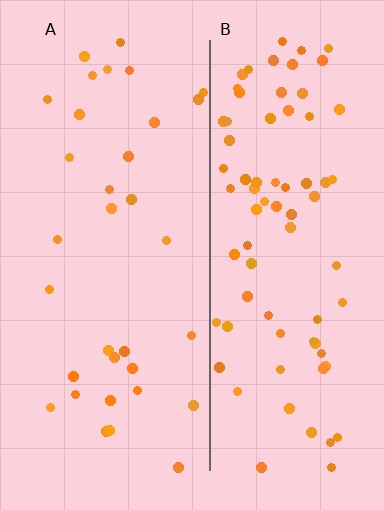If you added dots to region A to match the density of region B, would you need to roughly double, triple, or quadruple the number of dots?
Approximately double.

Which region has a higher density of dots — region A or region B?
B (the right).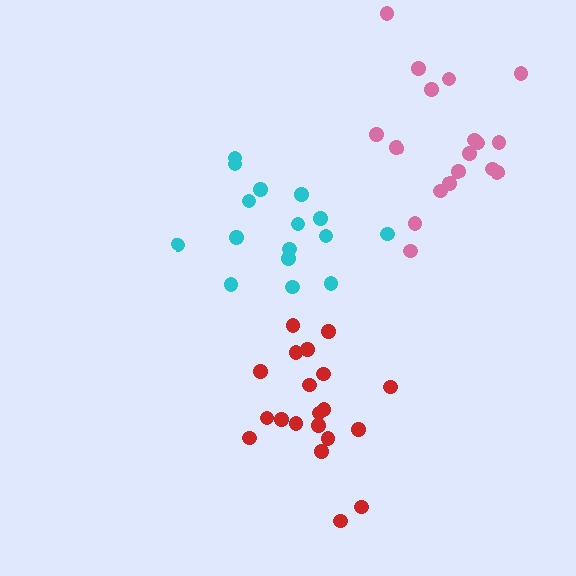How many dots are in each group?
Group 1: 20 dots, Group 2: 18 dots, Group 3: 16 dots (54 total).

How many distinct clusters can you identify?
There are 3 distinct clusters.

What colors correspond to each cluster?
The clusters are colored: red, pink, cyan.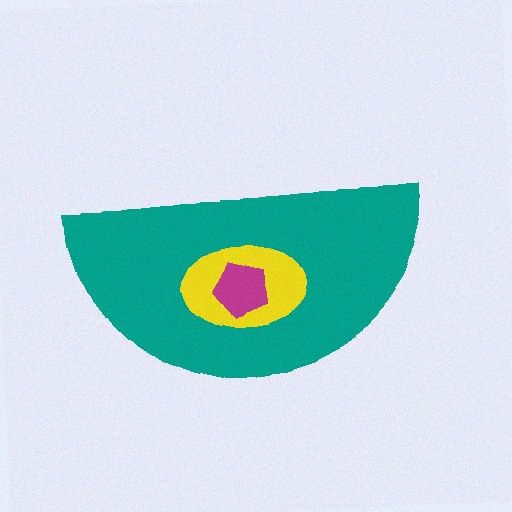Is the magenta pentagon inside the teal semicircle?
Yes.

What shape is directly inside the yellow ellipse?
The magenta pentagon.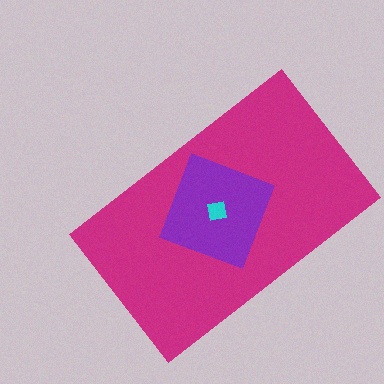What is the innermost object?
The cyan square.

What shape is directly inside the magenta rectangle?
The purple square.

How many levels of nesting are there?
3.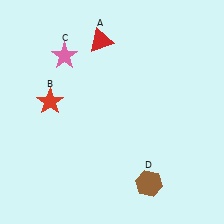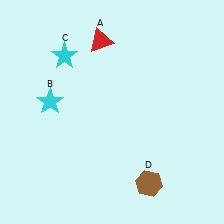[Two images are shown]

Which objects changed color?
B changed from red to cyan. C changed from pink to cyan.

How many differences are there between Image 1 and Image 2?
There are 2 differences between the two images.